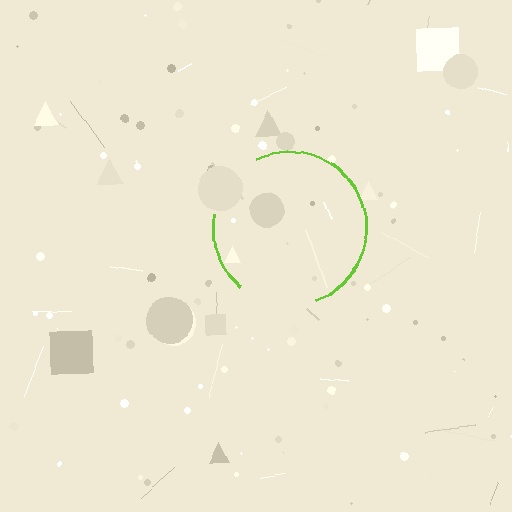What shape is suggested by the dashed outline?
The dashed outline suggests a circle.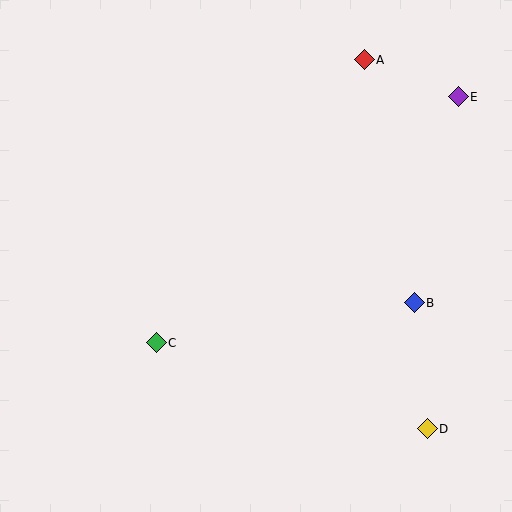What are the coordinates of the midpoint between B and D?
The midpoint between B and D is at (421, 366).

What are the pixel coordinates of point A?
Point A is at (364, 60).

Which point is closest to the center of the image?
Point C at (156, 343) is closest to the center.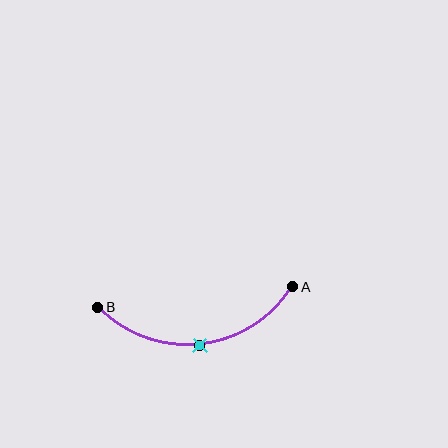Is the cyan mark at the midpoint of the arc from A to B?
Yes. The cyan mark lies on the arc at equal arc-length from both A and B — it is the arc midpoint.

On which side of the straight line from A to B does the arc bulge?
The arc bulges below the straight line connecting A and B.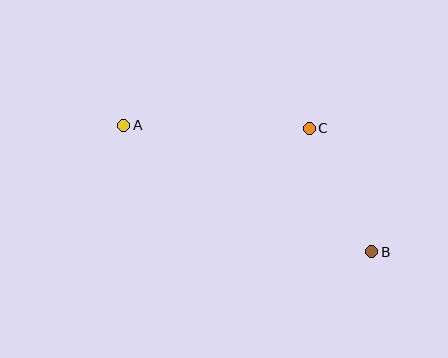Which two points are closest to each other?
Points B and C are closest to each other.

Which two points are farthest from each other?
Points A and B are farthest from each other.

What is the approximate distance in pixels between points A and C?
The distance between A and C is approximately 186 pixels.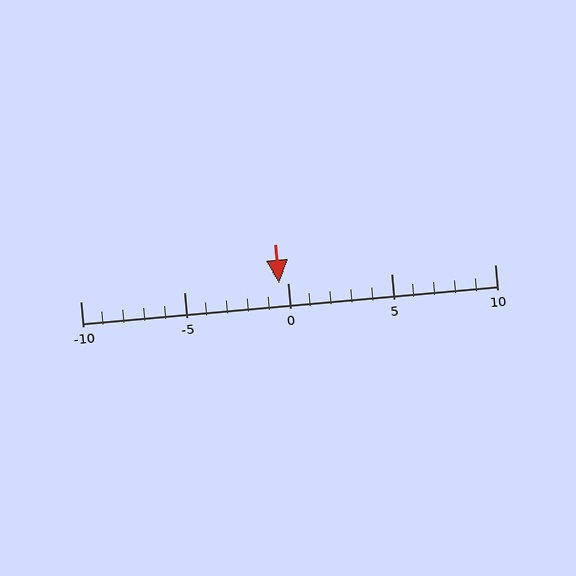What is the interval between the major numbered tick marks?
The major tick marks are spaced 5 units apart.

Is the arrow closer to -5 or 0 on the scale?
The arrow is closer to 0.